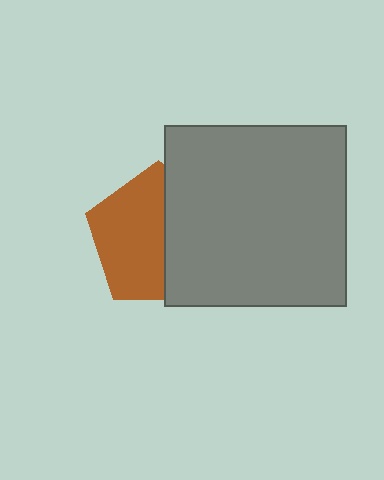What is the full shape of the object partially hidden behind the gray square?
The partially hidden object is a brown pentagon.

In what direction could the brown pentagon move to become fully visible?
The brown pentagon could move left. That would shift it out from behind the gray square entirely.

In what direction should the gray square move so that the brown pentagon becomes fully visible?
The gray square should move right. That is the shortest direction to clear the overlap and leave the brown pentagon fully visible.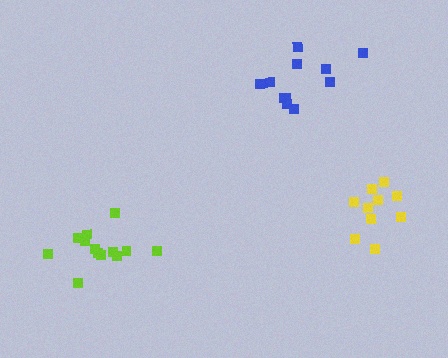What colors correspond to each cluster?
The clusters are colored: yellow, lime, blue.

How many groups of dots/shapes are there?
There are 3 groups.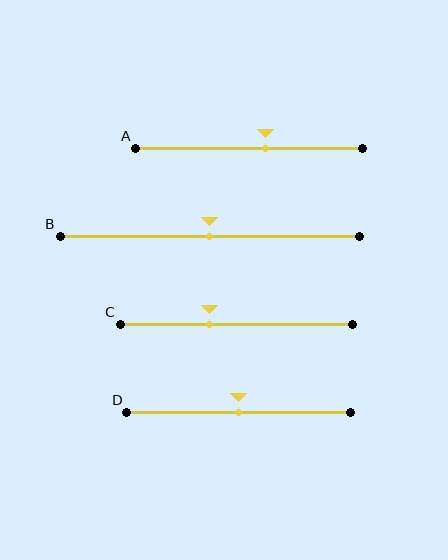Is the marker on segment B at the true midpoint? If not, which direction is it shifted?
Yes, the marker on segment B is at the true midpoint.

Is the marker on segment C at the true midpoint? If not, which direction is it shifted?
No, the marker on segment C is shifted to the left by about 12% of the segment length.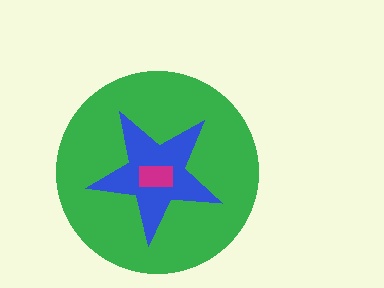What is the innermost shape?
The magenta rectangle.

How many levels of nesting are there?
3.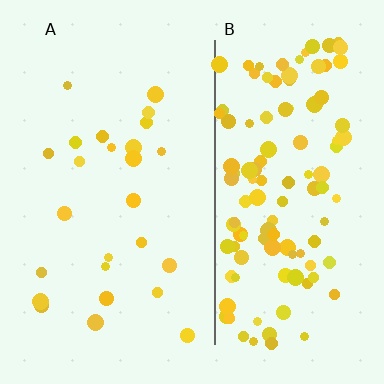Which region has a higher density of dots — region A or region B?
B (the right).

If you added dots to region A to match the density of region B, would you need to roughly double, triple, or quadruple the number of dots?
Approximately quadruple.